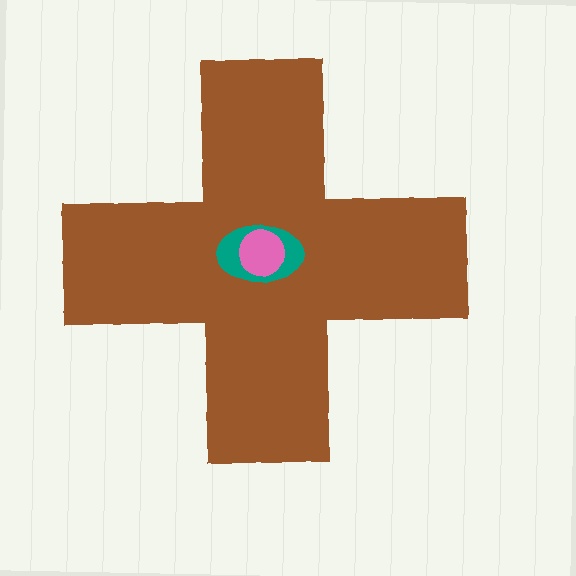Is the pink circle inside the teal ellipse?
Yes.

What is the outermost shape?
The brown cross.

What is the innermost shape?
The pink circle.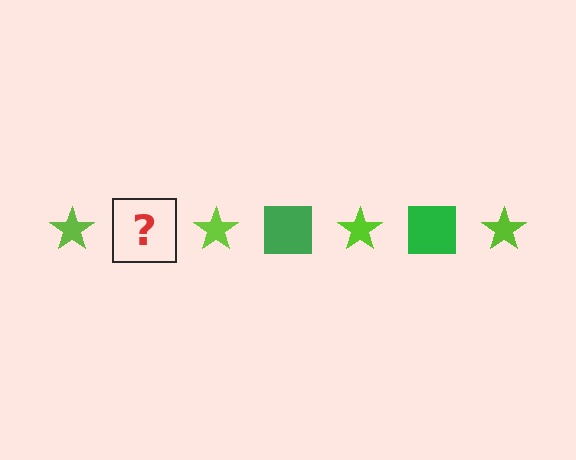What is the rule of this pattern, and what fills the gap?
The rule is that the pattern alternates between lime star and green square. The gap should be filled with a green square.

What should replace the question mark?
The question mark should be replaced with a green square.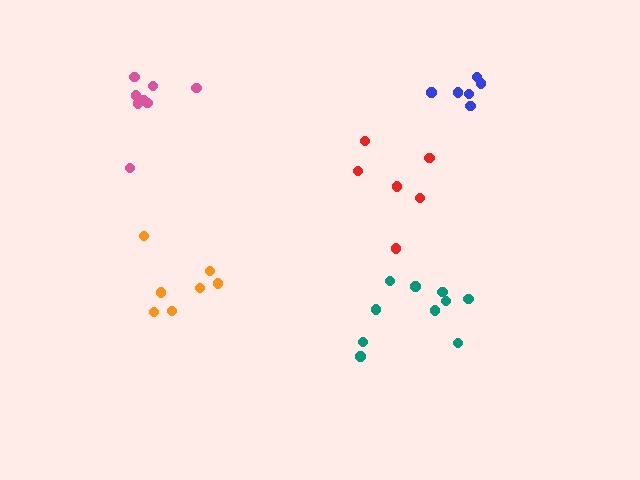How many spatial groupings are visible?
There are 5 spatial groupings.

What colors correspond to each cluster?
The clusters are colored: teal, orange, red, pink, blue.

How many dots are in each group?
Group 1: 10 dots, Group 2: 7 dots, Group 3: 6 dots, Group 4: 8 dots, Group 5: 6 dots (37 total).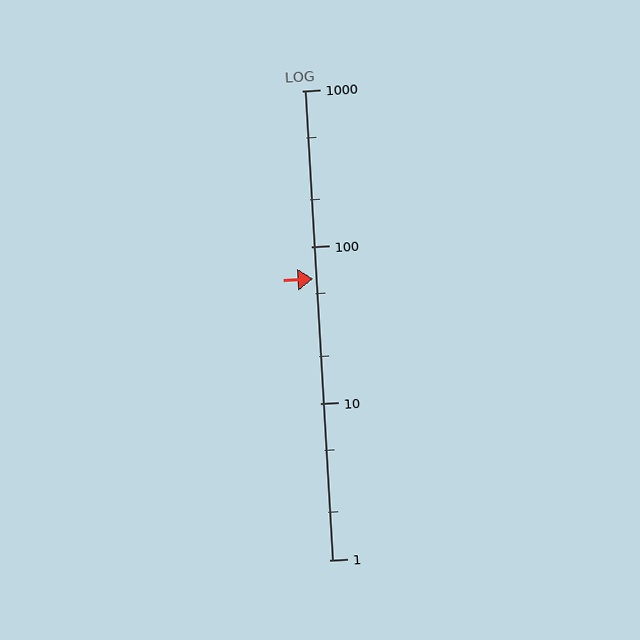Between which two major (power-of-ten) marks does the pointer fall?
The pointer is between 10 and 100.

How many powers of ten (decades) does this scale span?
The scale spans 3 decades, from 1 to 1000.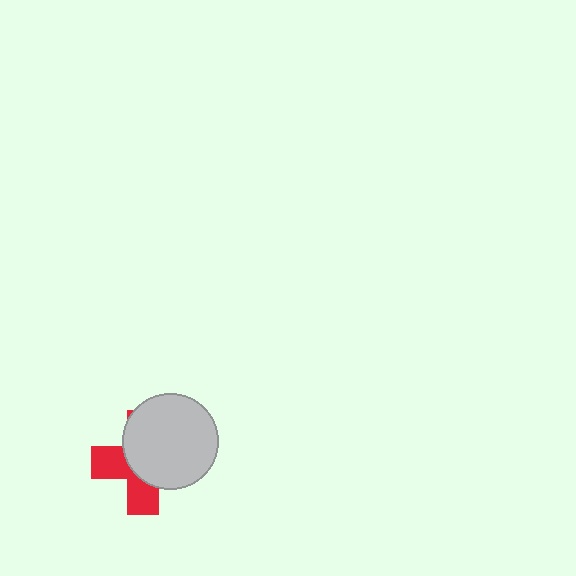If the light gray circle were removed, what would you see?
You would see the complete red cross.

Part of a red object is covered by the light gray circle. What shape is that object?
It is a cross.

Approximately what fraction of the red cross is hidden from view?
Roughly 60% of the red cross is hidden behind the light gray circle.